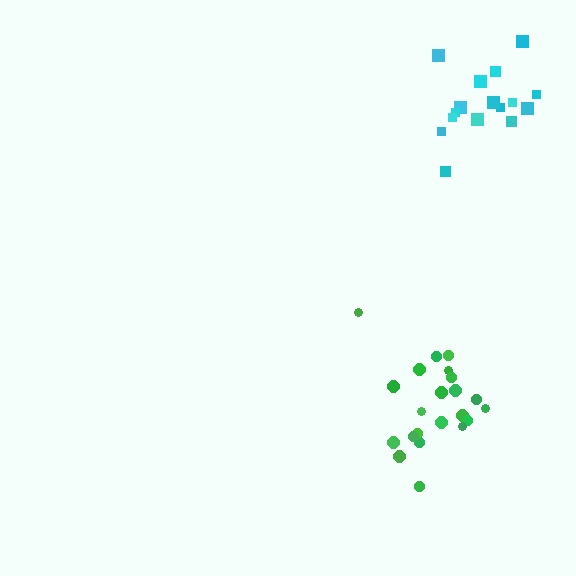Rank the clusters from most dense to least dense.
green, cyan.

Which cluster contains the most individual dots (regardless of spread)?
Green (22).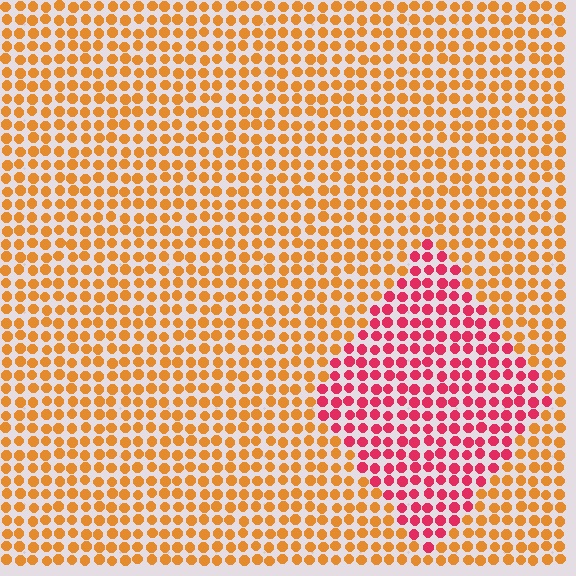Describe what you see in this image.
The image is filled with small orange elements in a uniform arrangement. A diamond-shaped region is visible where the elements are tinted to a slightly different hue, forming a subtle color boundary.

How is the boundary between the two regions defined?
The boundary is defined purely by a slight shift in hue (about 48 degrees). Spacing, size, and orientation are identical on both sides.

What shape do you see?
I see a diamond.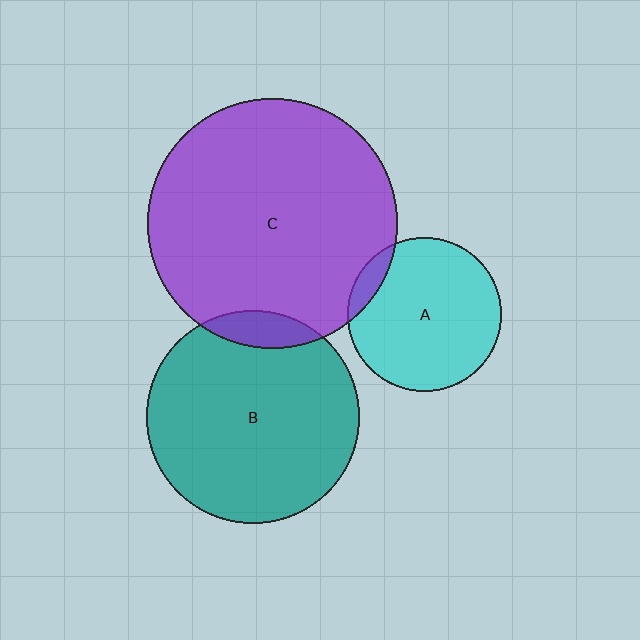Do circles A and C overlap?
Yes.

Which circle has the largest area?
Circle C (purple).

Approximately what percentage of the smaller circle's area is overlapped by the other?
Approximately 10%.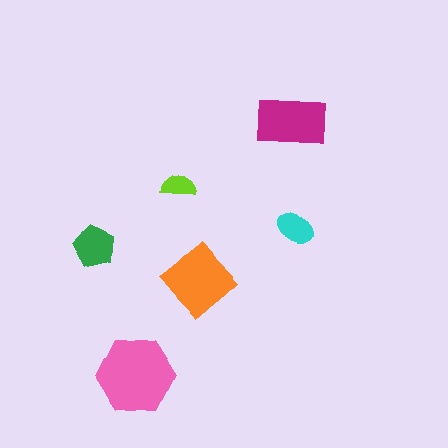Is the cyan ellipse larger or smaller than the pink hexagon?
Smaller.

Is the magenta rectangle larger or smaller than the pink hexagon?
Smaller.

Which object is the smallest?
The lime semicircle.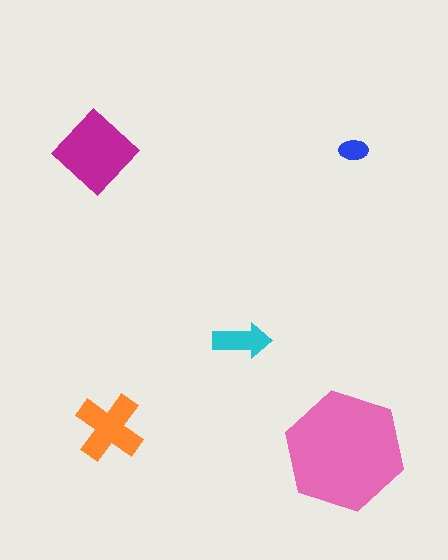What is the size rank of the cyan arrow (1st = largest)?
4th.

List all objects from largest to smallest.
The pink hexagon, the magenta diamond, the orange cross, the cyan arrow, the blue ellipse.